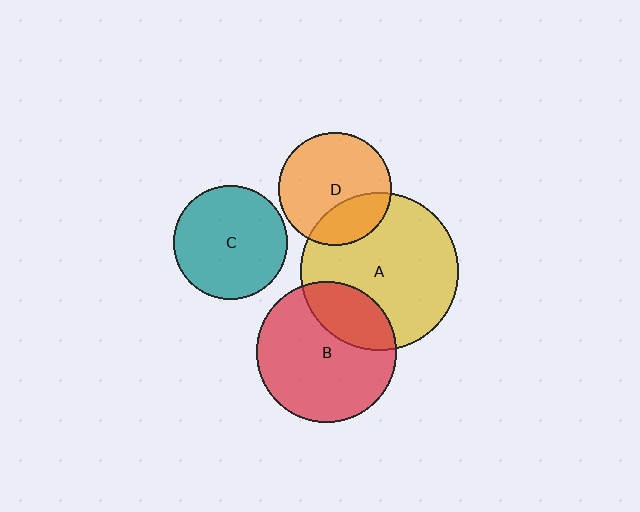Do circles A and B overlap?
Yes.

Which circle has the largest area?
Circle A (yellow).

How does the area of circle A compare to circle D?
Approximately 1.9 times.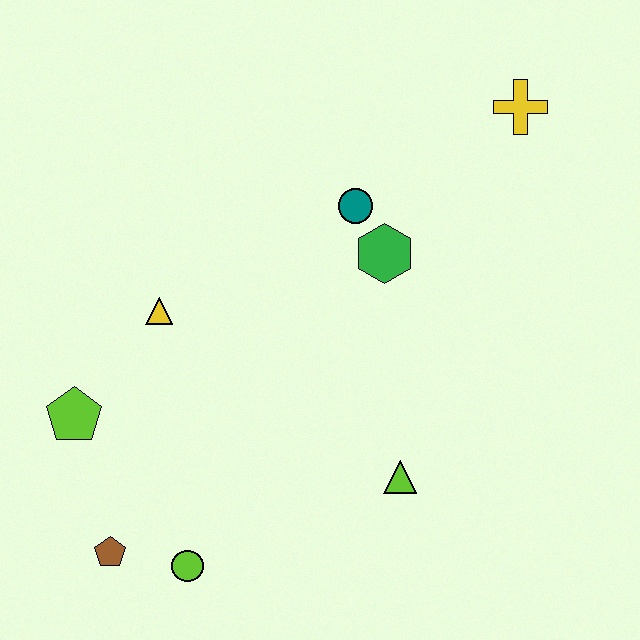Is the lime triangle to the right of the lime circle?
Yes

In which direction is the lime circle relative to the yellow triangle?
The lime circle is below the yellow triangle.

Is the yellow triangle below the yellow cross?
Yes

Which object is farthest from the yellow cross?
The brown pentagon is farthest from the yellow cross.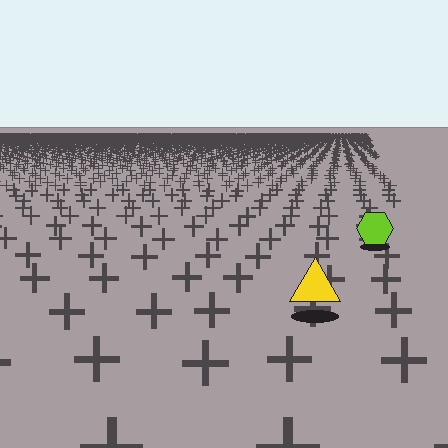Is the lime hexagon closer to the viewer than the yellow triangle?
No. The yellow triangle is closer — you can tell from the texture gradient: the ground texture is coarser near it.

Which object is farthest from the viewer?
The lime hexagon is farthest from the viewer. It appears smaller and the ground texture around it is denser.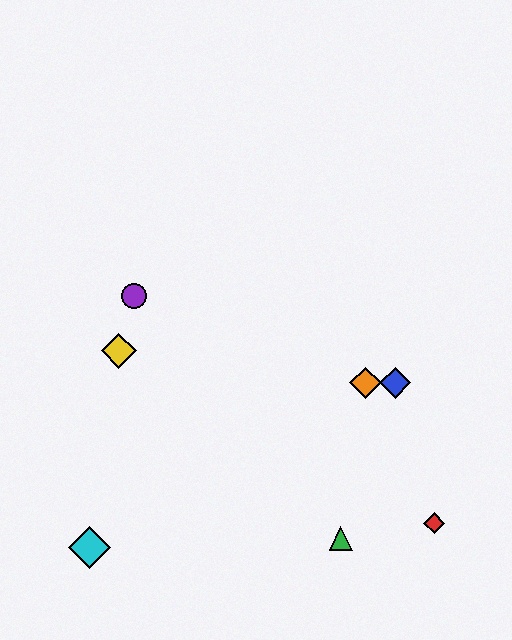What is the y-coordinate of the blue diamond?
The blue diamond is at y≈383.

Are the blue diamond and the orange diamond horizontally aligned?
Yes, both are at y≈383.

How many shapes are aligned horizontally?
2 shapes (the blue diamond, the orange diamond) are aligned horizontally.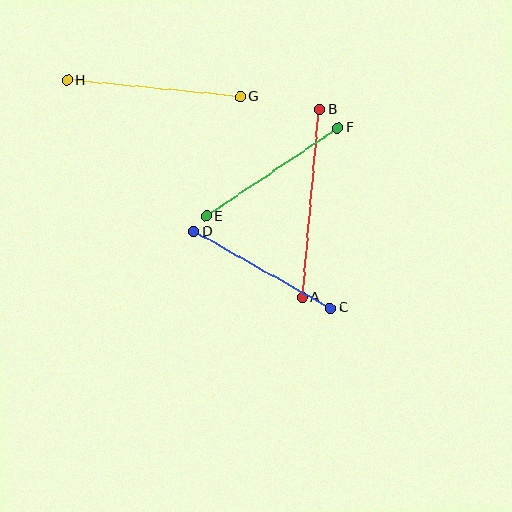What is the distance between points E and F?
The distance is approximately 159 pixels.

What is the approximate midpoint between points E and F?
The midpoint is at approximately (272, 172) pixels.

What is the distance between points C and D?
The distance is approximately 156 pixels.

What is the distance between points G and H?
The distance is approximately 174 pixels.